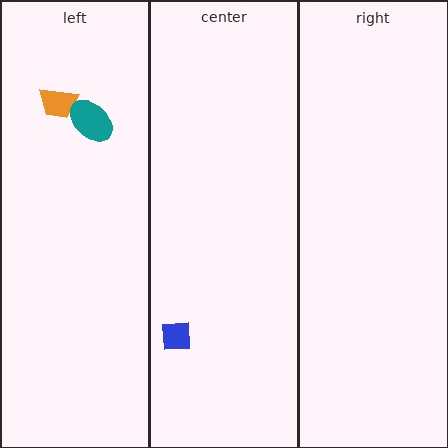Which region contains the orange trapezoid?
The left region.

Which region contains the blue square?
The center region.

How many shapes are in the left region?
2.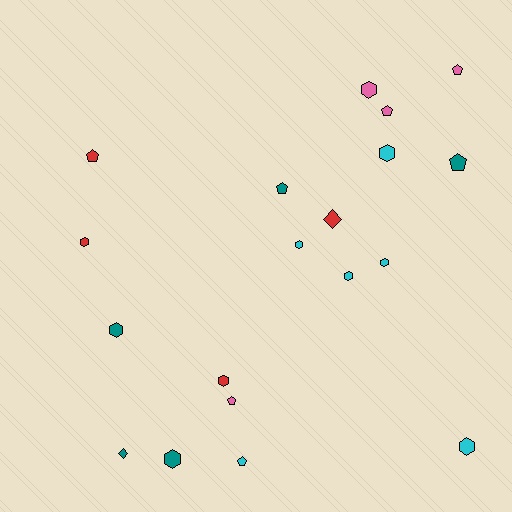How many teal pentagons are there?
There are 2 teal pentagons.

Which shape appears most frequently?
Hexagon, with 10 objects.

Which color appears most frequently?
Cyan, with 6 objects.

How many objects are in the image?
There are 19 objects.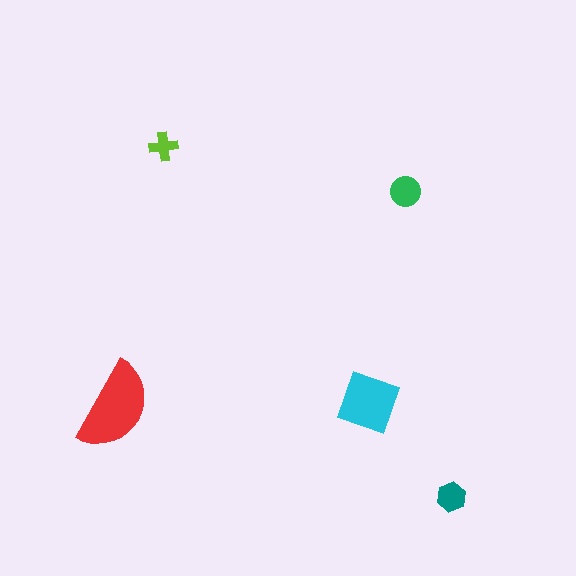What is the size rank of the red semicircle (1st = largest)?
1st.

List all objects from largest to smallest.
The red semicircle, the cyan diamond, the green circle, the teal hexagon, the lime cross.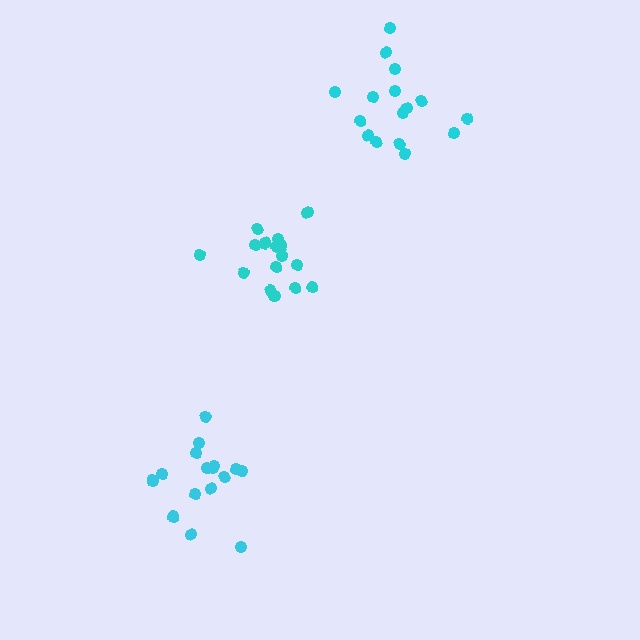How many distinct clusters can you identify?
There are 3 distinct clusters.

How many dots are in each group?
Group 1: 16 dots, Group 2: 16 dots, Group 3: 16 dots (48 total).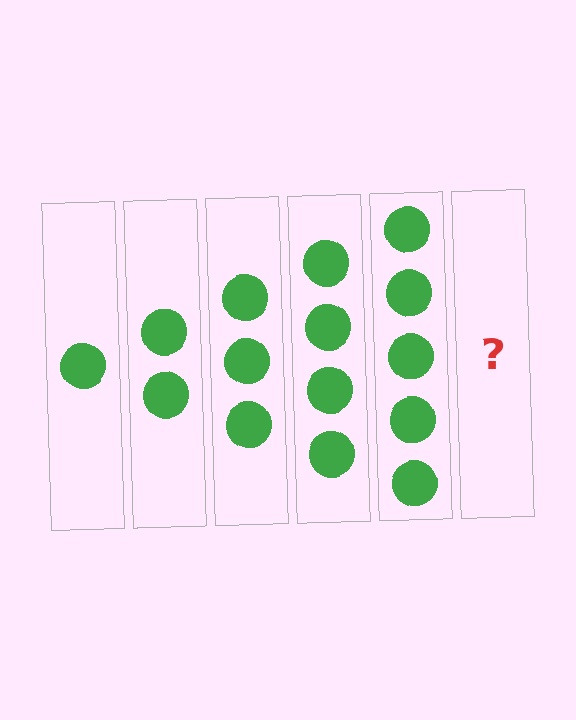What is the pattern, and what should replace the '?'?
The pattern is that each step adds one more circle. The '?' should be 6 circles.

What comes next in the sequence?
The next element should be 6 circles.